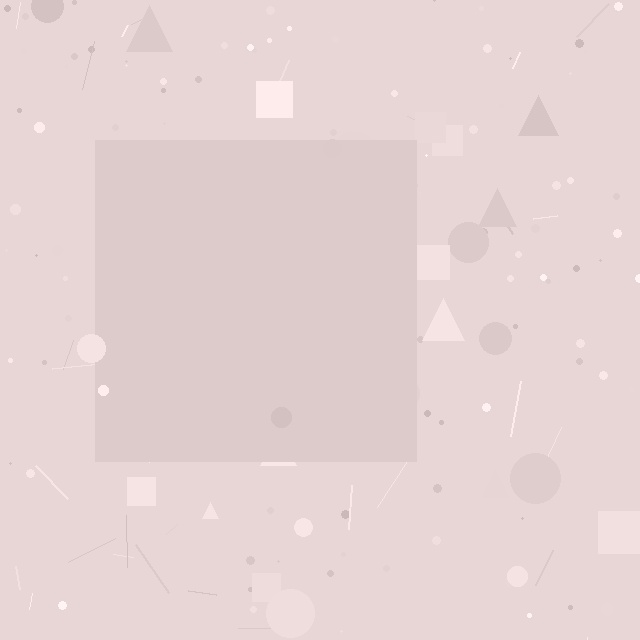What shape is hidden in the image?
A square is hidden in the image.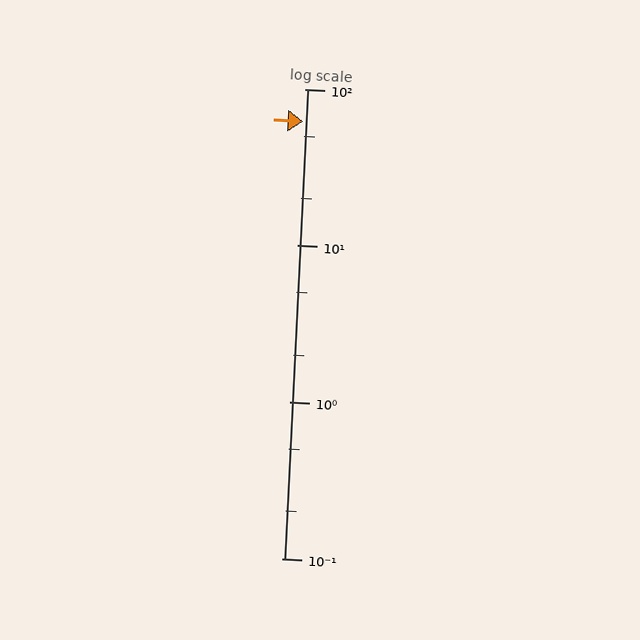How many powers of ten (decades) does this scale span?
The scale spans 3 decades, from 0.1 to 100.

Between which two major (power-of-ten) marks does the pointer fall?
The pointer is between 10 and 100.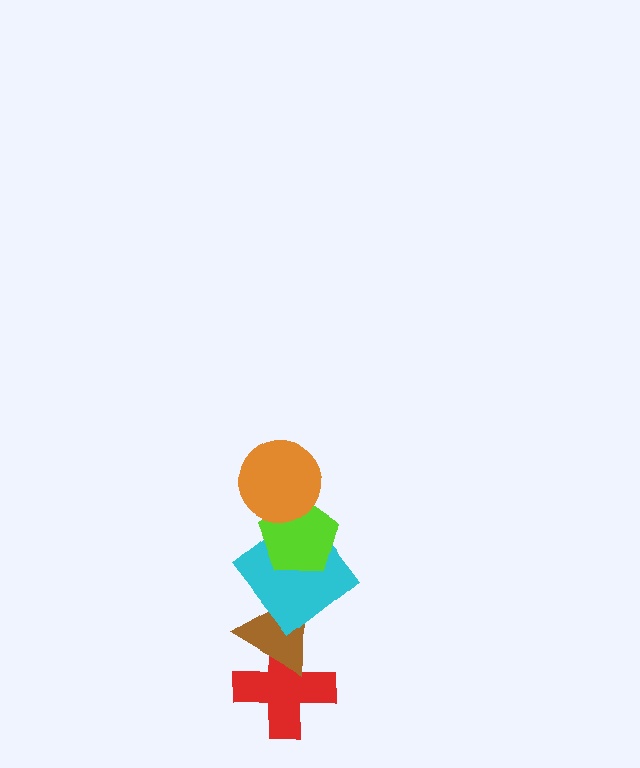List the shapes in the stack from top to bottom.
From top to bottom: the orange circle, the lime pentagon, the cyan diamond, the brown triangle, the red cross.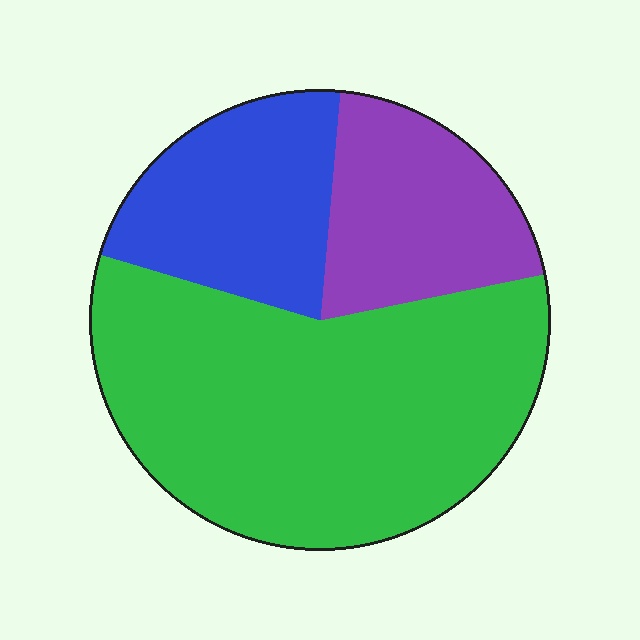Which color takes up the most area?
Green, at roughly 60%.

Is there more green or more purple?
Green.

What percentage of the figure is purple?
Purple takes up about one fifth (1/5) of the figure.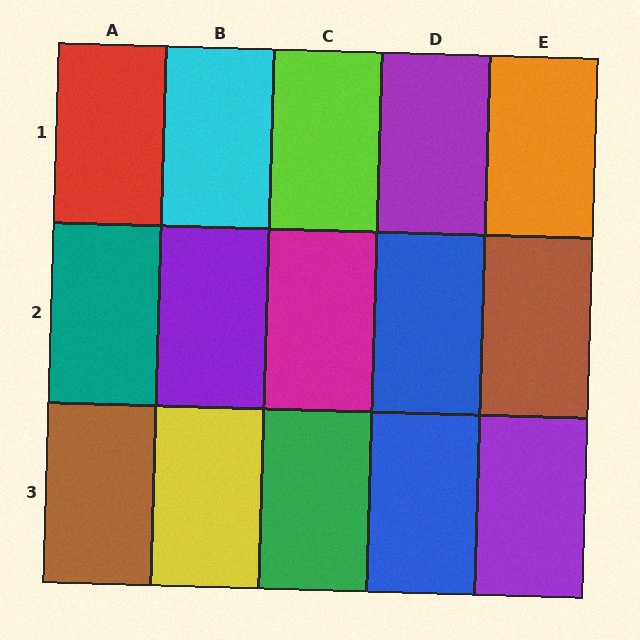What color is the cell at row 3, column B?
Yellow.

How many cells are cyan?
1 cell is cyan.